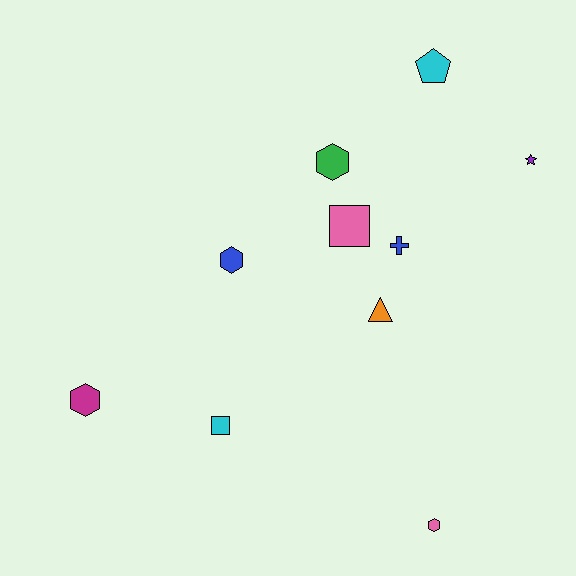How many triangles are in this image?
There is 1 triangle.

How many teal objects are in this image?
There are no teal objects.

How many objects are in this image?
There are 10 objects.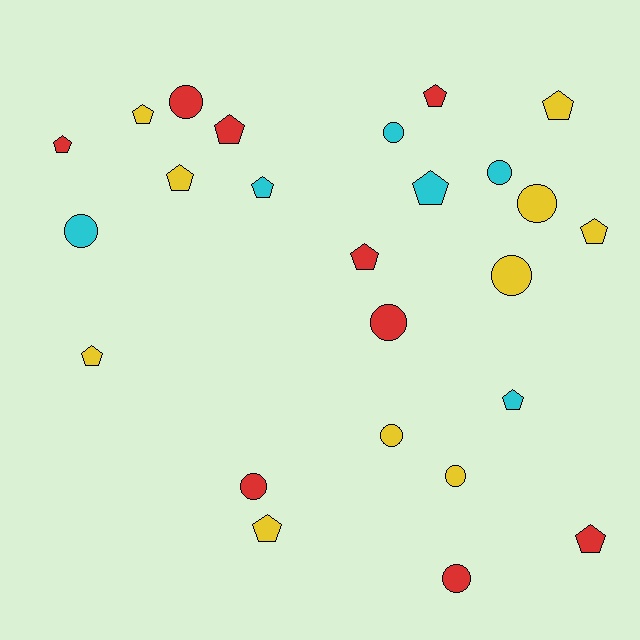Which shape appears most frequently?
Pentagon, with 14 objects.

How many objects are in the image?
There are 25 objects.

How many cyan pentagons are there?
There are 3 cyan pentagons.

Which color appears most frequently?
Yellow, with 10 objects.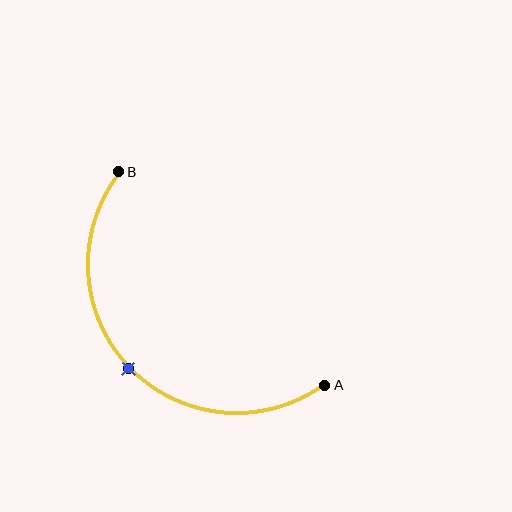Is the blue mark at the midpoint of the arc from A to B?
Yes. The blue mark lies on the arc at equal arc-length from both A and B — it is the arc midpoint.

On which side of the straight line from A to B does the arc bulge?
The arc bulges below and to the left of the straight line connecting A and B.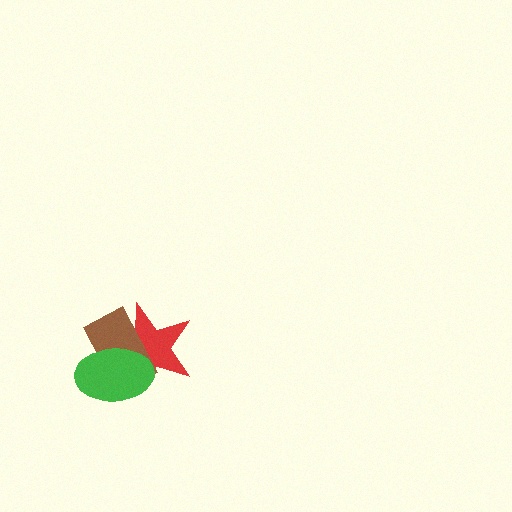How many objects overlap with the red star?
2 objects overlap with the red star.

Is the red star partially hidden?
Yes, it is partially covered by another shape.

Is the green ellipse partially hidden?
No, no other shape covers it.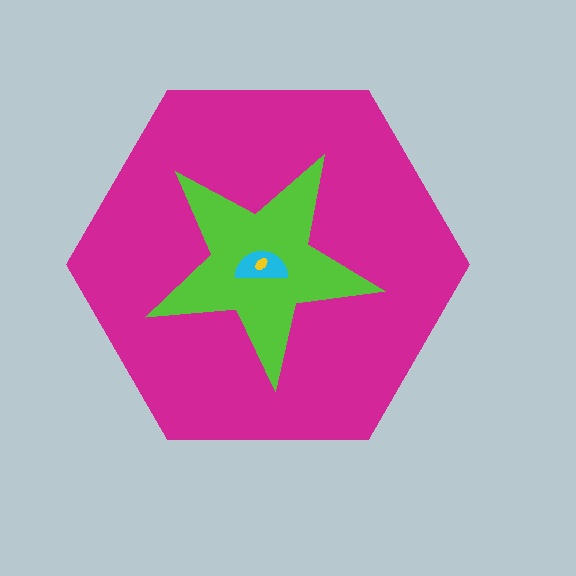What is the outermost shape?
The magenta hexagon.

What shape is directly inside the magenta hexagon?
The lime star.